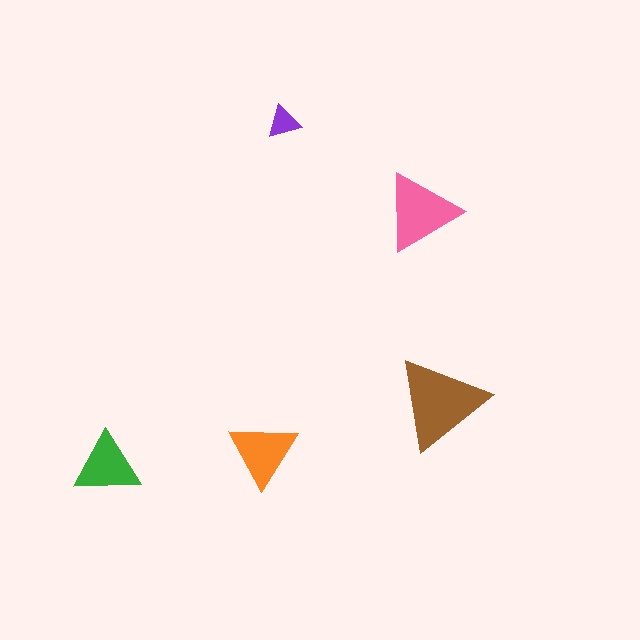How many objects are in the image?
There are 5 objects in the image.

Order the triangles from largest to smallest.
the brown one, the pink one, the orange one, the green one, the purple one.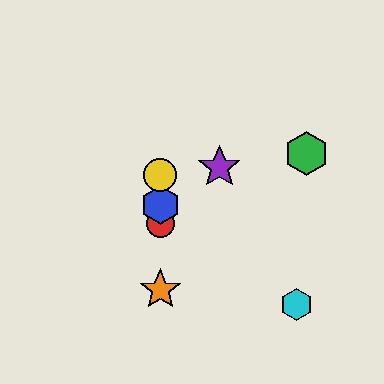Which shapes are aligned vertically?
The red circle, the blue hexagon, the yellow circle, the orange star are aligned vertically.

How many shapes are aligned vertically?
4 shapes (the red circle, the blue hexagon, the yellow circle, the orange star) are aligned vertically.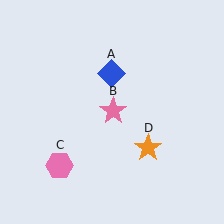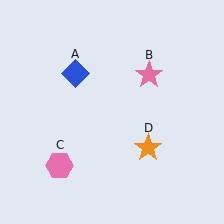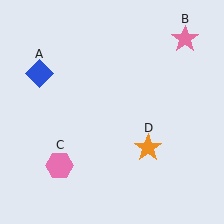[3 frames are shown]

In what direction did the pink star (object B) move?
The pink star (object B) moved up and to the right.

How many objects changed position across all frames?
2 objects changed position: blue diamond (object A), pink star (object B).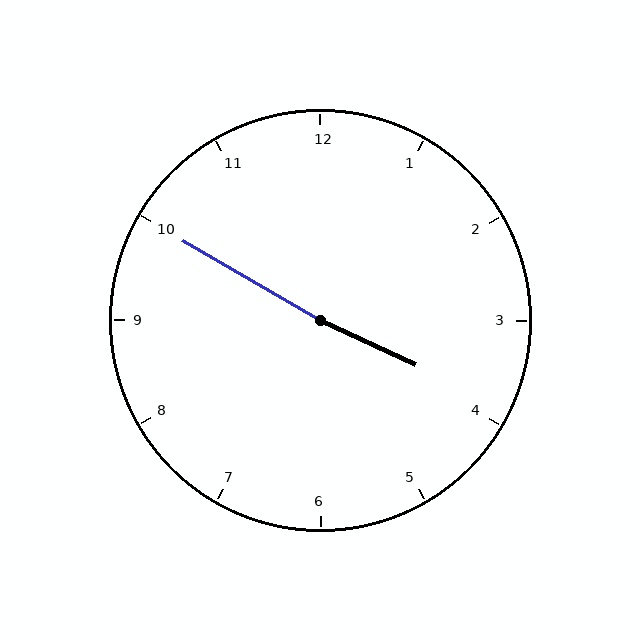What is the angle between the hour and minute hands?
Approximately 175 degrees.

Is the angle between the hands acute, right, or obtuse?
It is obtuse.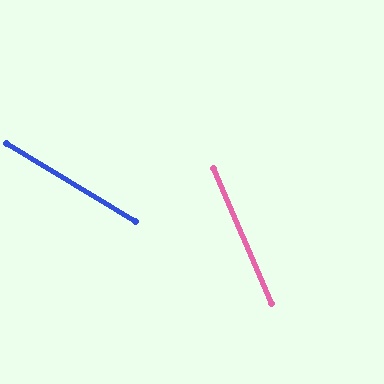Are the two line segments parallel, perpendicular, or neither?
Neither parallel nor perpendicular — they differ by about 36°.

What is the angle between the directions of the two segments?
Approximately 36 degrees.